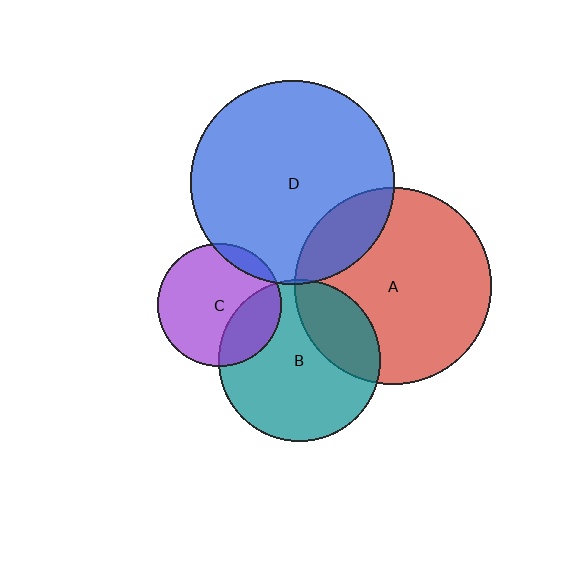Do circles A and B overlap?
Yes.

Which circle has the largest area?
Circle D (blue).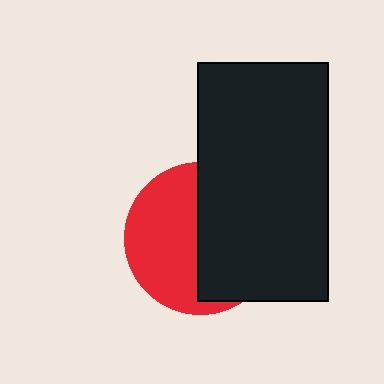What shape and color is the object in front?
The object in front is a black rectangle.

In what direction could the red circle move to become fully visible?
The red circle could move left. That would shift it out from behind the black rectangle entirely.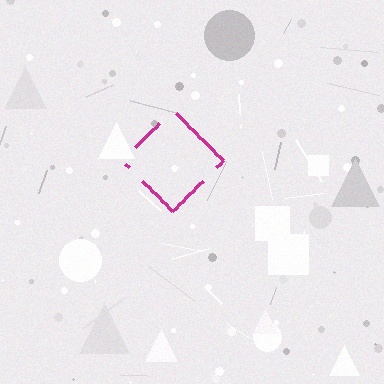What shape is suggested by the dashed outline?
The dashed outline suggests a diamond.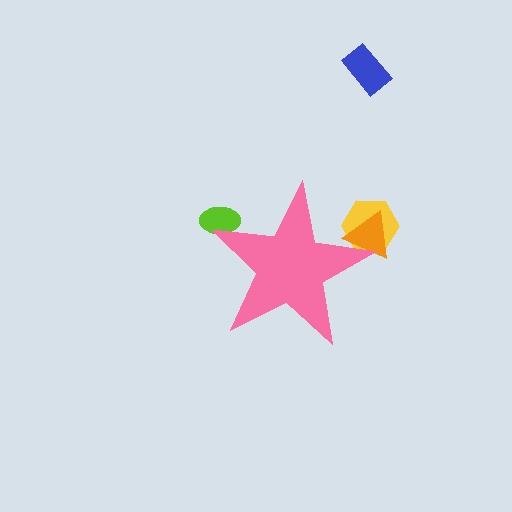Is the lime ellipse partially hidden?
Yes, the lime ellipse is partially hidden behind the pink star.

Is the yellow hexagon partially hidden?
Yes, the yellow hexagon is partially hidden behind the pink star.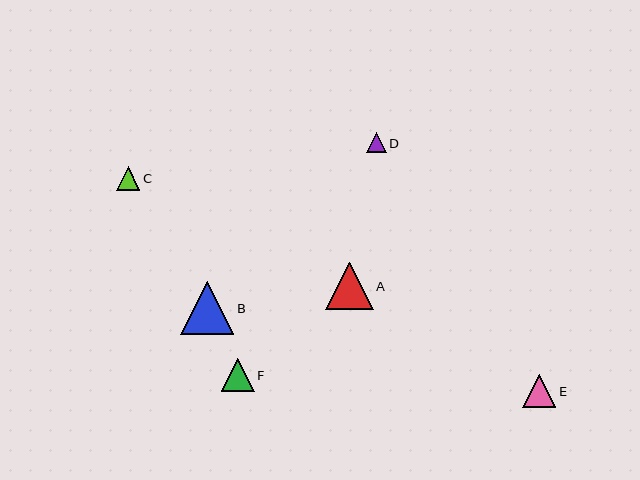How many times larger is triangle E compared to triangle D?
Triangle E is approximately 1.6 times the size of triangle D.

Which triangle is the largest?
Triangle B is the largest with a size of approximately 53 pixels.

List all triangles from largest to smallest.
From largest to smallest: B, A, F, E, C, D.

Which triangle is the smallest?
Triangle D is the smallest with a size of approximately 20 pixels.